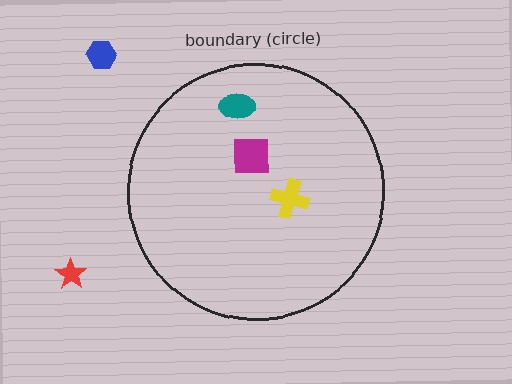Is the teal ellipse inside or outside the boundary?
Inside.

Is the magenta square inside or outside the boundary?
Inside.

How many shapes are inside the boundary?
3 inside, 2 outside.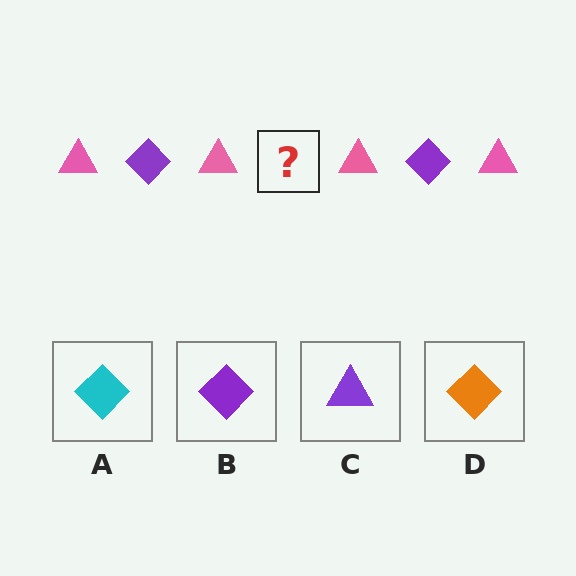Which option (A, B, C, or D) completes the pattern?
B.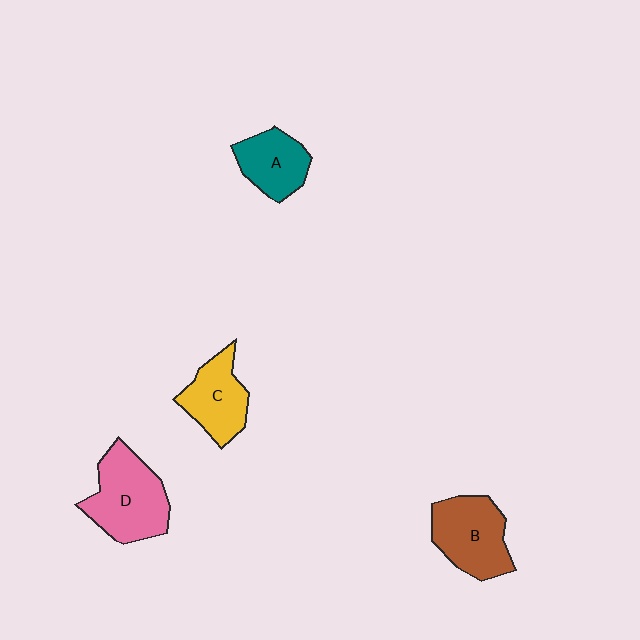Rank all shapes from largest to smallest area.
From largest to smallest: D (pink), B (brown), C (yellow), A (teal).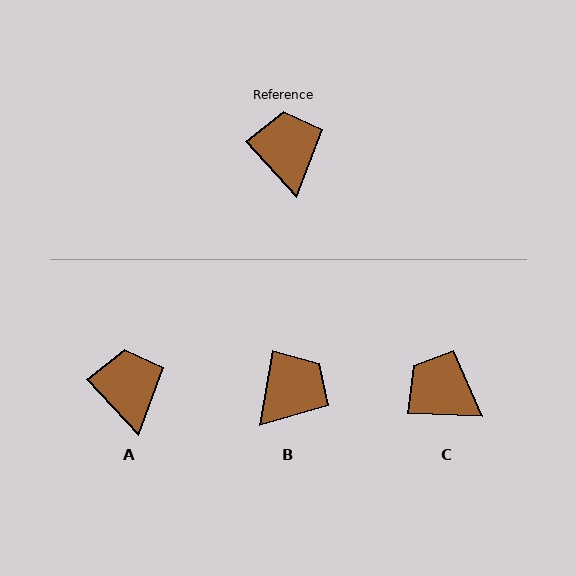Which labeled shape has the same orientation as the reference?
A.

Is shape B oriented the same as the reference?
No, it is off by about 53 degrees.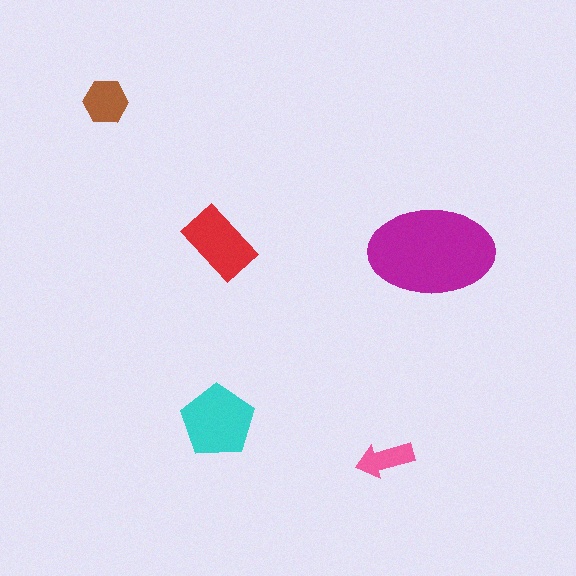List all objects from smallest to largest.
The pink arrow, the brown hexagon, the red rectangle, the cyan pentagon, the magenta ellipse.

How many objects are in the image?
There are 5 objects in the image.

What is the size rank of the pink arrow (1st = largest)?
5th.